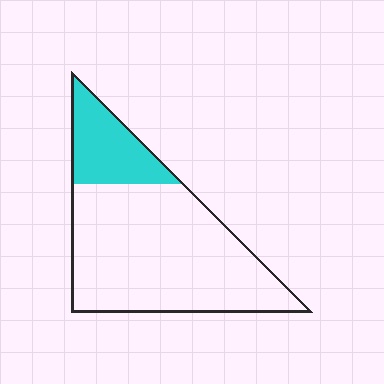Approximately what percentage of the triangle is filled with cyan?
Approximately 20%.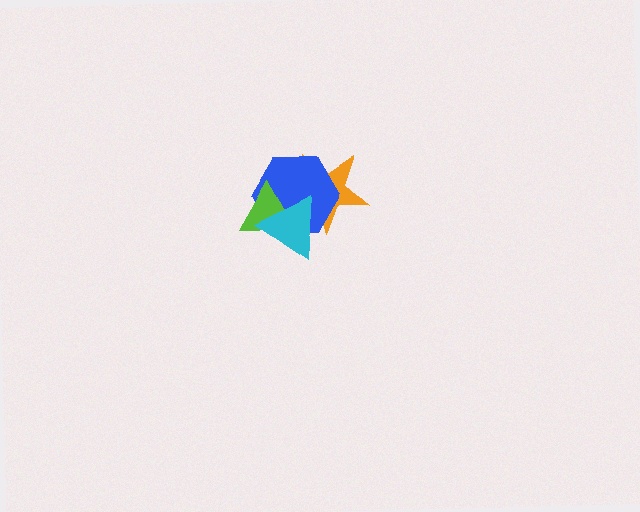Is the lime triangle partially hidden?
Yes, it is partially covered by another shape.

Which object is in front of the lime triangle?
The cyan triangle is in front of the lime triangle.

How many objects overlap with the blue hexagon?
3 objects overlap with the blue hexagon.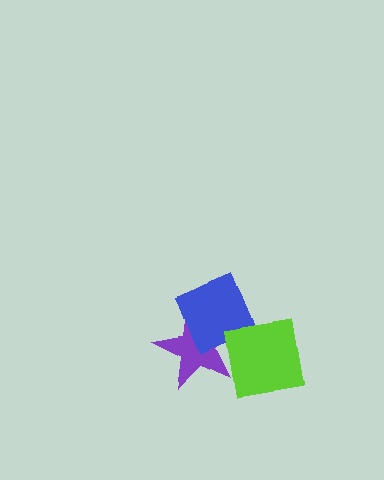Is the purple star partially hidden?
Yes, it is partially covered by another shape.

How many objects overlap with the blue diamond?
2 objects overlap with the blue diamond.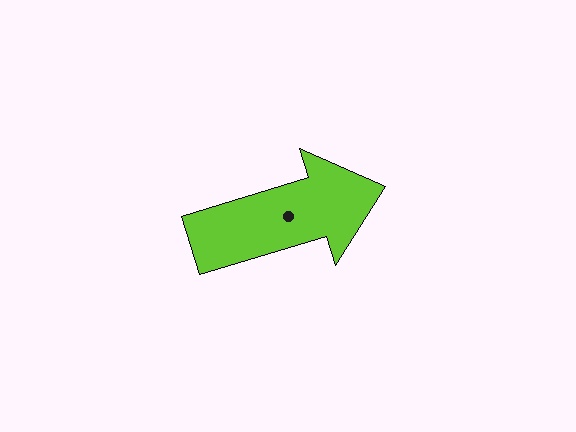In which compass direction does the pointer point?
East.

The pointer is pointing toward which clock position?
Roughly 2 o'clock.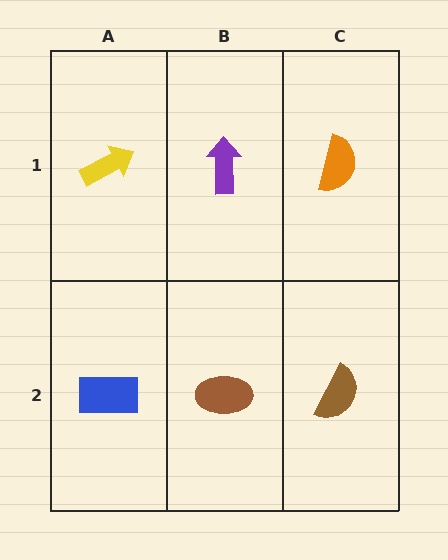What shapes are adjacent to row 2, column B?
A purple arrow (row 1, column B), a blue rectangle (row 2, column A), a brown semicircle (row 2, column C).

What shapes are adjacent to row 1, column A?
A blue rectangle (row 2, column A), a purple arrow (row 1, column B).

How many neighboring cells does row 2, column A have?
2.